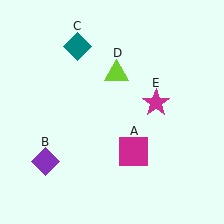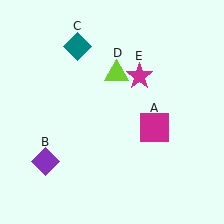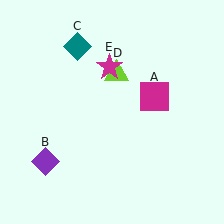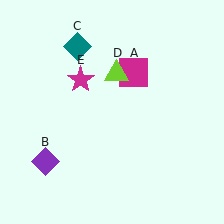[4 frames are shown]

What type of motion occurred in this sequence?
The magenta square (object A), magenta star (object E) rotated counterclockwise around the center of the scene.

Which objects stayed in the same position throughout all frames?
Purple diamond (object B) and teal diamond (object C) and lime triangle (object D) remained stationary.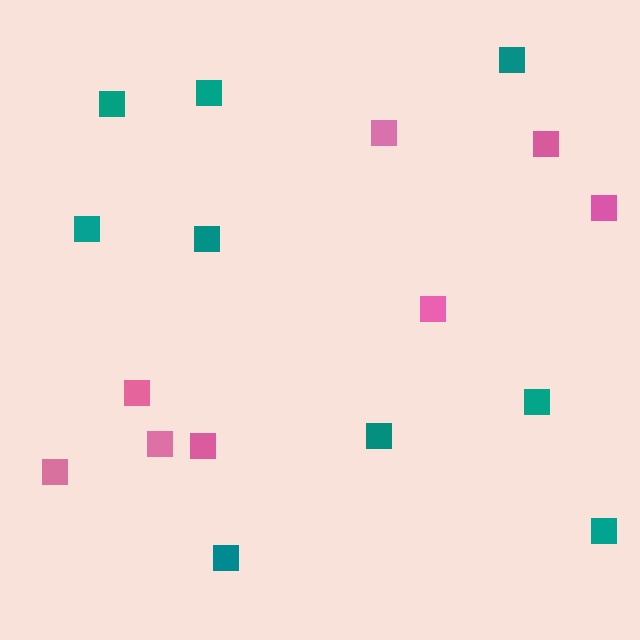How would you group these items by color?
There are 2 groups: one group of pink squares (8) and one group of teal squares (9).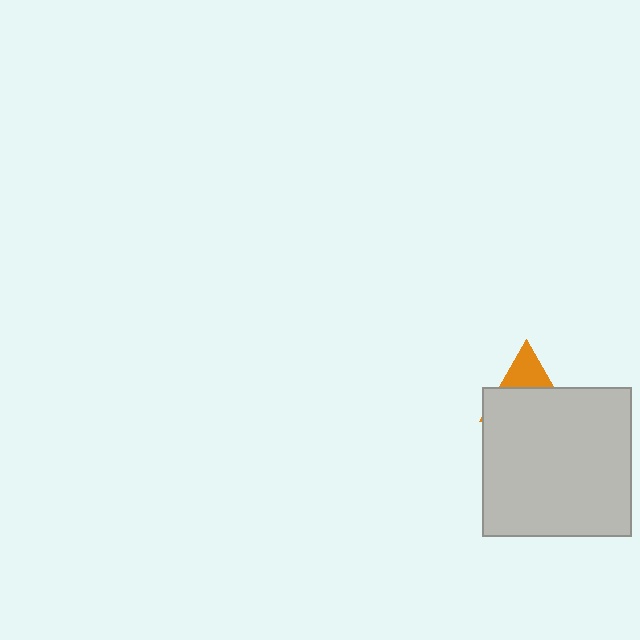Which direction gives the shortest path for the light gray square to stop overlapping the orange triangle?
Moving down gives the shortest separation.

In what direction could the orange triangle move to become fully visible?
The orange triangle could move up. That would shift it out from behind the light gray square entirely.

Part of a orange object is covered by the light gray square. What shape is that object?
It is a triangle.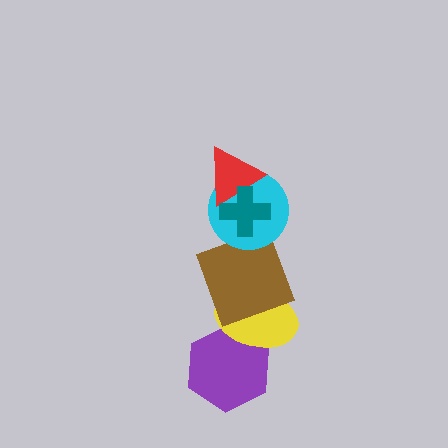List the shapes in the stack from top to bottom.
From top to bottom: the teal cross, the red triangle, the cyan circle, the brown square, the yellow ellipse, the purple hexagon.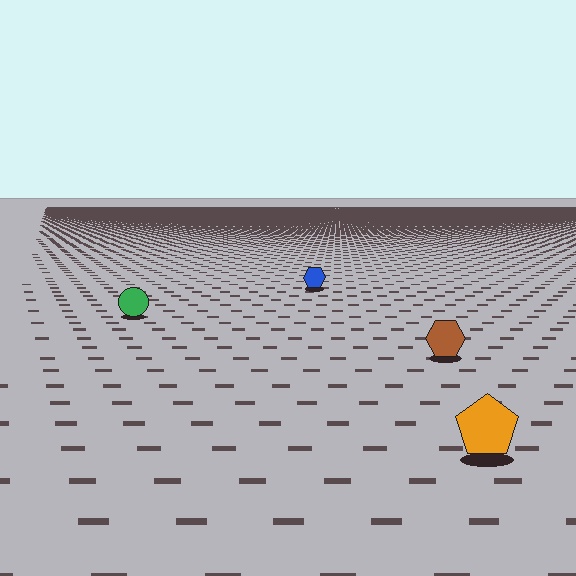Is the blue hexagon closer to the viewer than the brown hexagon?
No. The brown hexagon is closer — you can tell from the texture gradient: the ground texture is coarser near it.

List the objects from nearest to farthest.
From nearest to farthest: the orange pentagon, the brown hexagon, the green circle, the blue hexagon.